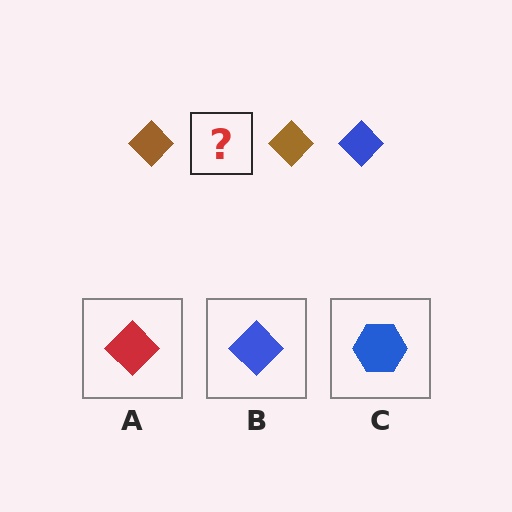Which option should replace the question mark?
Option B.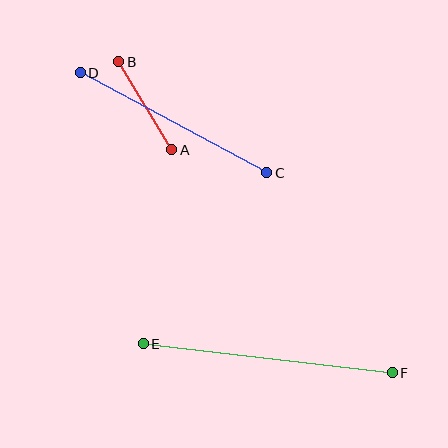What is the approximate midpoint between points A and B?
The midpoint is at approximately (145, 106) pixels.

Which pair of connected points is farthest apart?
Points E and F are farthest apart.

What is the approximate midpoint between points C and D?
The midpoint is at approximately (174, 123) pixels.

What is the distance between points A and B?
The distance is approximately 103 pixels.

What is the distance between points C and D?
The distance is approximately 212 pixels.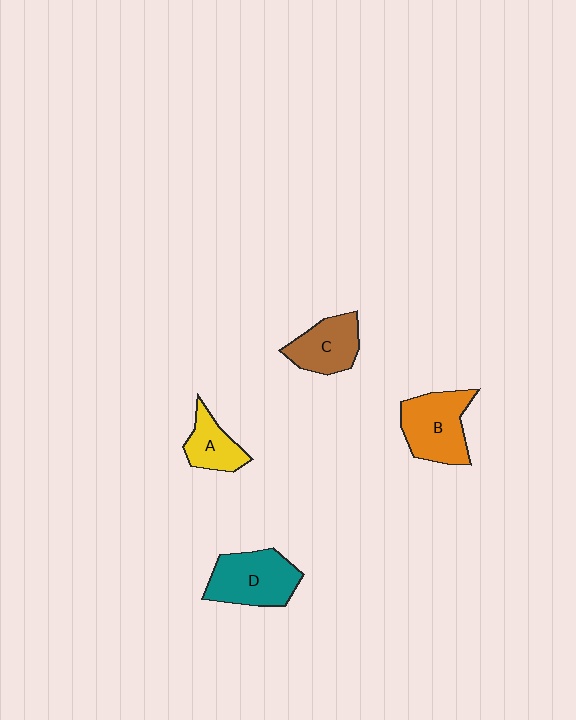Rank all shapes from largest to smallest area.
From largest to smallest: D (teal), B (orange), C (brown), A (yellow).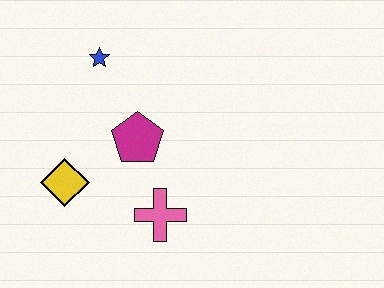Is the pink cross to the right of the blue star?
Yes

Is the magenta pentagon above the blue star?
No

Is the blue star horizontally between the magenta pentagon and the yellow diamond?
Yes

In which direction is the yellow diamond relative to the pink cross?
The yellow diamond is to the left of the pink cross.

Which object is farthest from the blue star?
The pink cross is farthest from the blue star.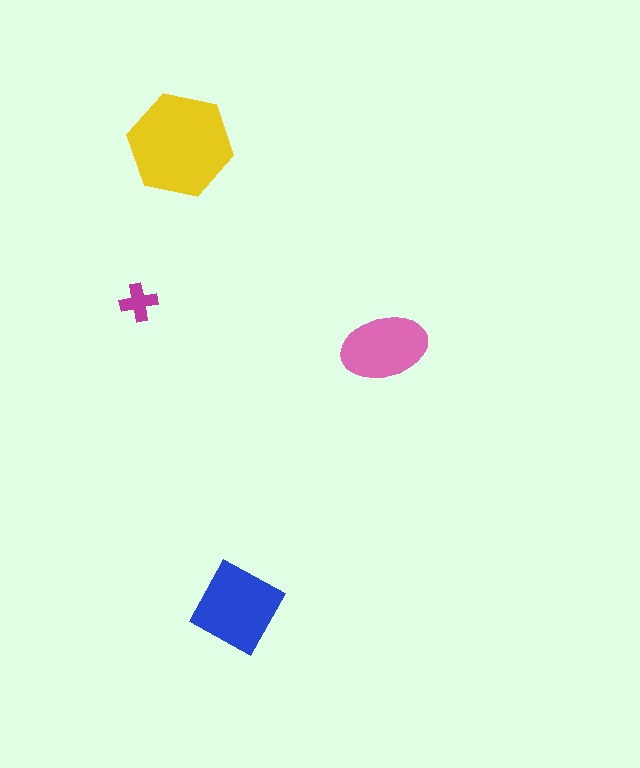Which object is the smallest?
The magenta cross.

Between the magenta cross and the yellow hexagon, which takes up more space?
The yellow hexagon.